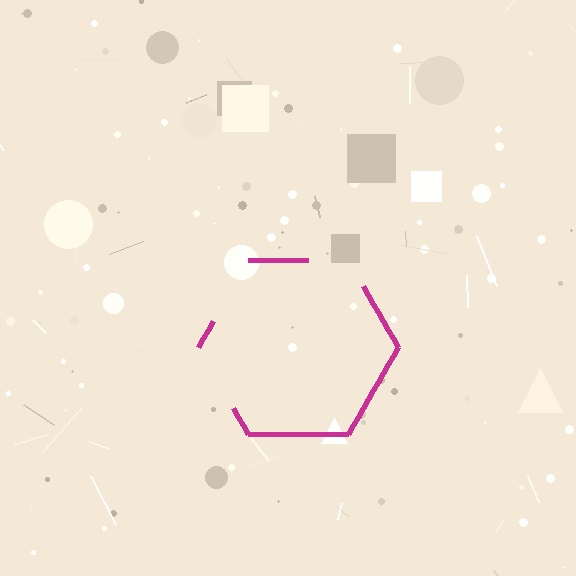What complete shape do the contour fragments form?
The contour fragments form a hexagon.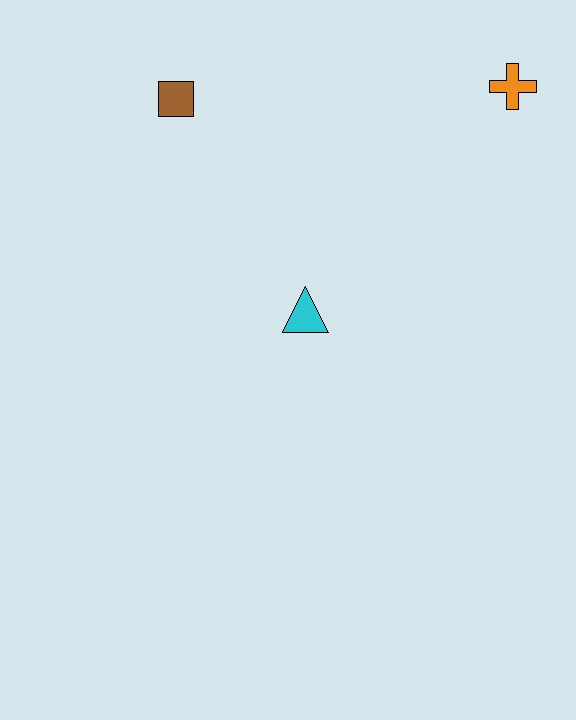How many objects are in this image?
There are 3 objects.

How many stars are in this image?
There are no stars.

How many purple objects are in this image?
There are no purple objects.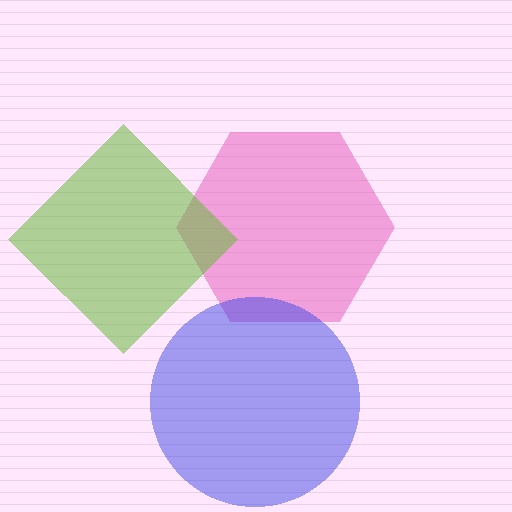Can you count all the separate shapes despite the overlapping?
Yes, there are 3 separate shapes.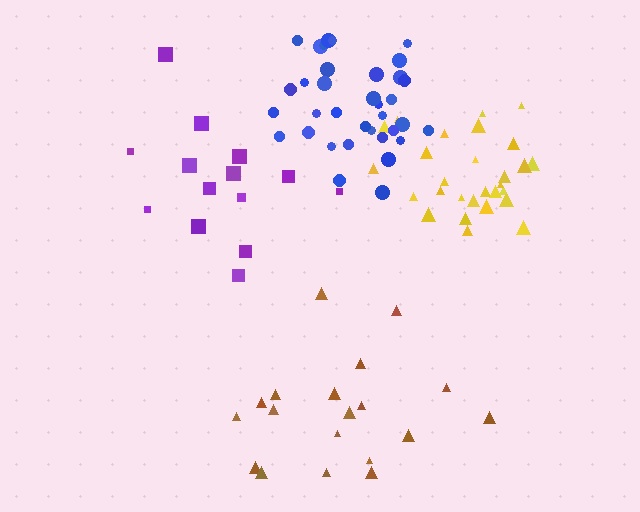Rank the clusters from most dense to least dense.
blue, yellow, purple, brown.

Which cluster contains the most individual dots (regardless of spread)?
Blue (35).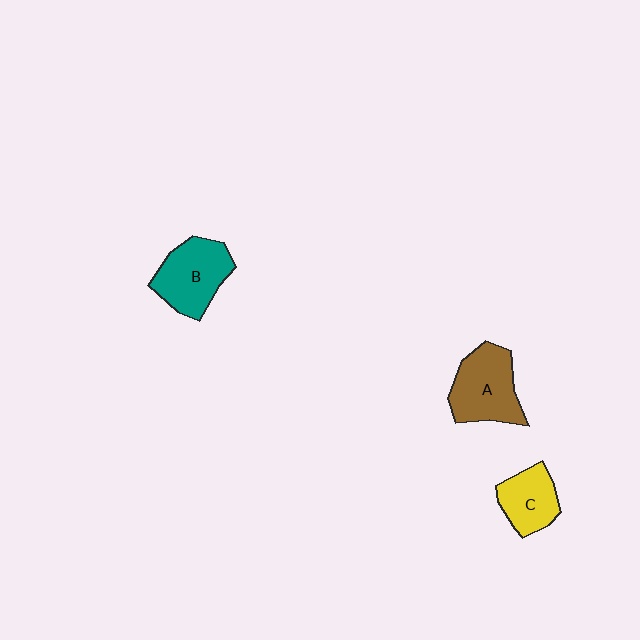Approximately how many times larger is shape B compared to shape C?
Approximately 1.4 times.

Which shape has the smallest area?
Shape C (yellow).